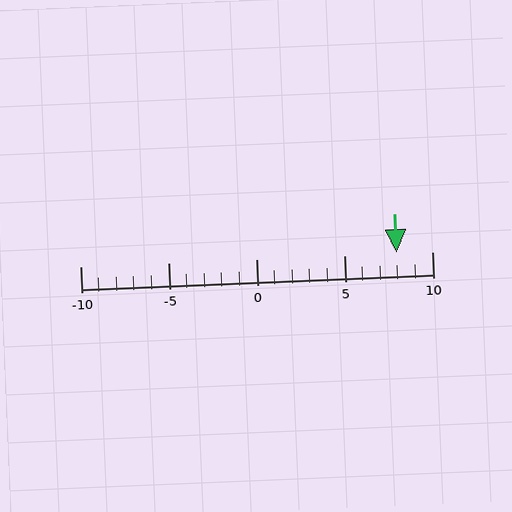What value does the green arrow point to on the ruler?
The green arrow points to approximately 8.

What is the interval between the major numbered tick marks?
The major tick marks are spaced 5 units apart.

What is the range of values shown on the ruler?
The ruler shows values from -10 to 10.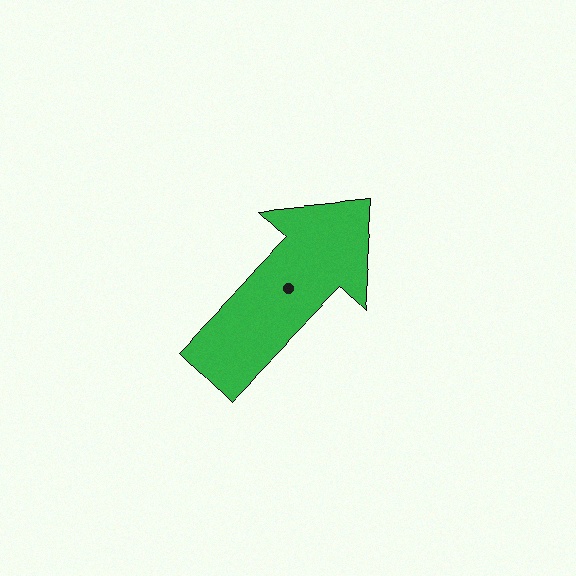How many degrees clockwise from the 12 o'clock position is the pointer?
Approximately 44 degrees.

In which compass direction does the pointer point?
Northeast.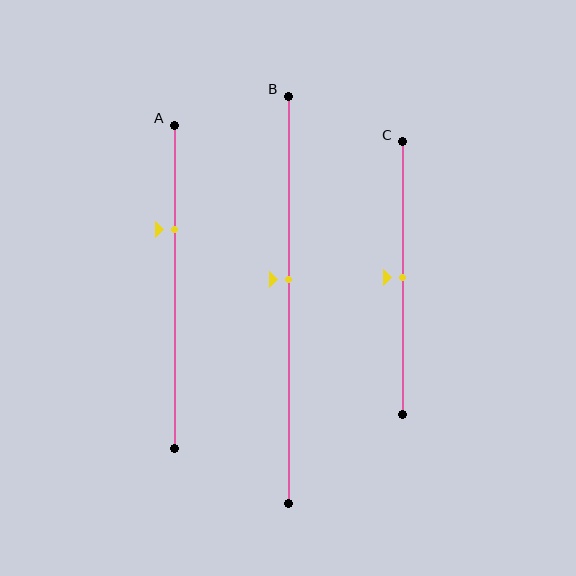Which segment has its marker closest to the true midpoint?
Segment C has its marker closest to the true midpoint.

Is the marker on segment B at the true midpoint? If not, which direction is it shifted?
No, the marker on segment B is shifted upward by about 5% of the segment length.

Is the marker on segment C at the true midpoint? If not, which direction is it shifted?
Yes, the marker on segment C is at the true midpoint.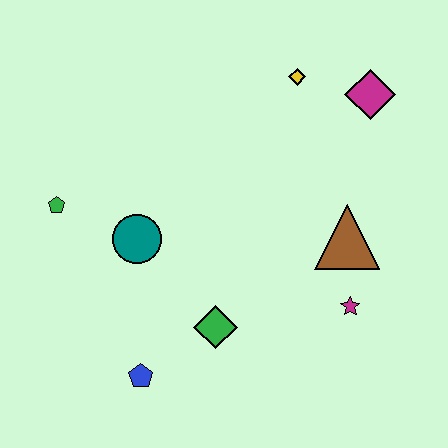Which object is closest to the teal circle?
The green pentagon is closest to the teal circle.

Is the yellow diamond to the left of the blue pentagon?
No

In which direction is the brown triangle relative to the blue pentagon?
The brown triangle is to the right of the blue pentagon.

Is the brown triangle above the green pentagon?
No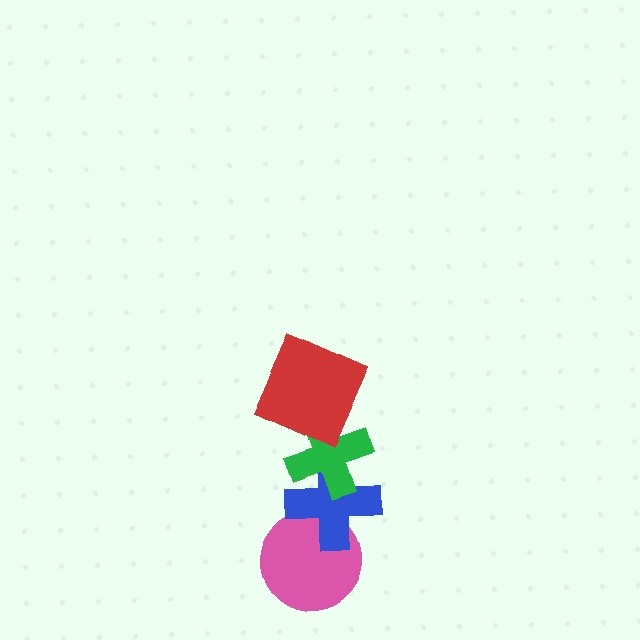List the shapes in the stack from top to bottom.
From top to bottom: the red square, the green cross, the blue cross, the pink circle.